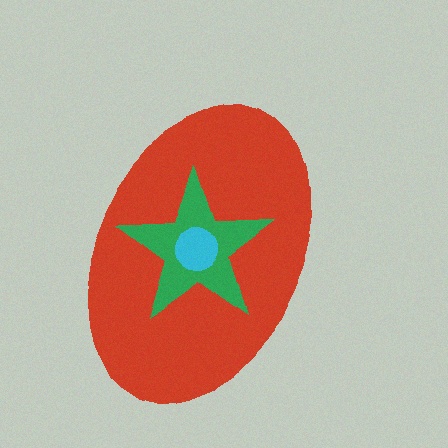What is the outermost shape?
The red ellipse.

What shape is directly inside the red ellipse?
The green star.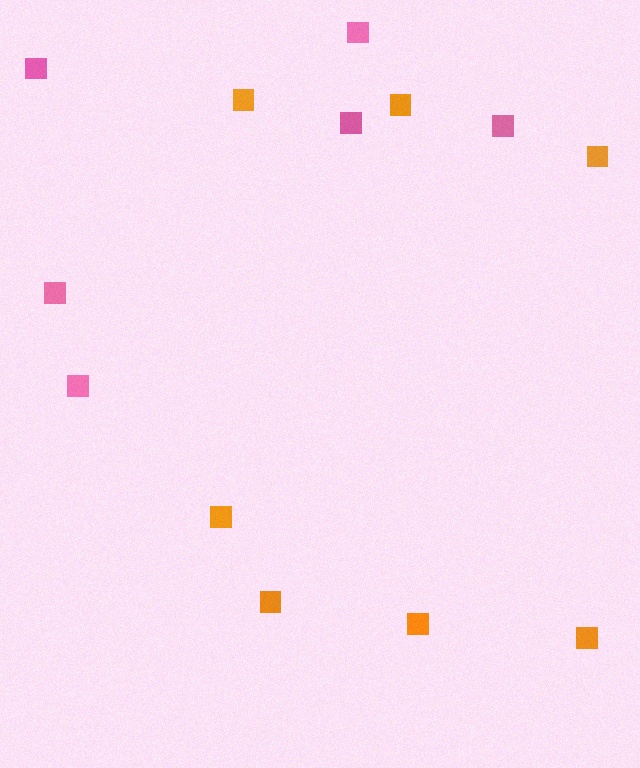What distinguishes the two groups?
There are 2 groups: one group of pink squares (6) and one group of orange squares (7).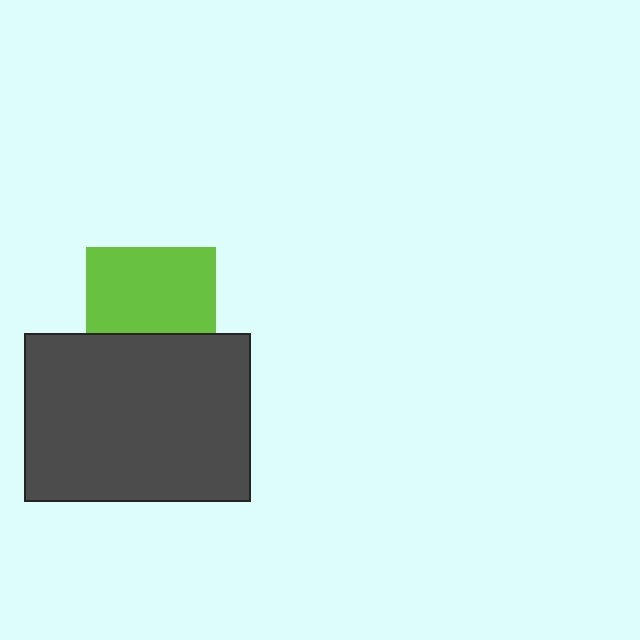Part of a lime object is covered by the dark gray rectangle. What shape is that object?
It is a square.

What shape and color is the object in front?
The object in front is a dark gray rectangle.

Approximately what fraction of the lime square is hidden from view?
Roughly 34% of the lime square is hidden behind the dark gray rectangle.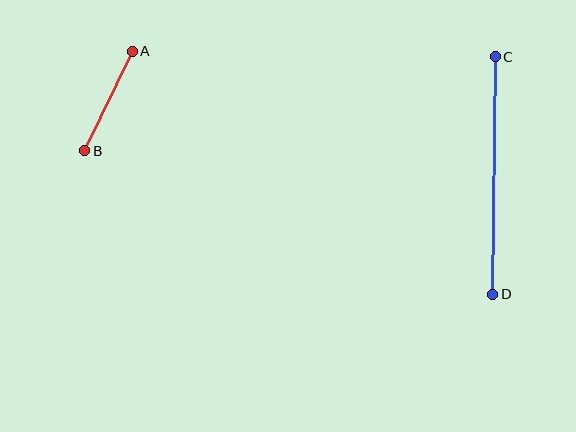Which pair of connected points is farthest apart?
Points C and D are farthest apart.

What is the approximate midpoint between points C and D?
The midpoint is at approximately (494, 176) pixels.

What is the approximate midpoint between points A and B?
The midpoint is at approximately (109, 101) pixels.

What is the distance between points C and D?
The distance is approximately 238 pixels.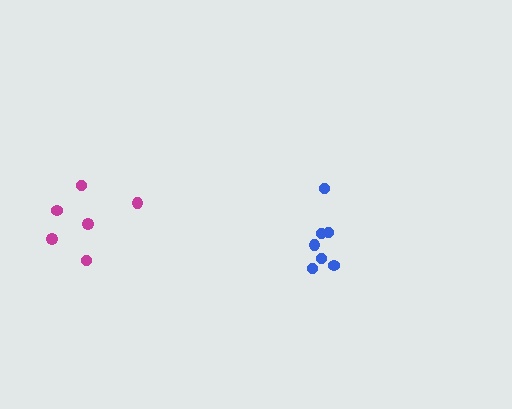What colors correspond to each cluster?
The clusters are colored: blue, magenta.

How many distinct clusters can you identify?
There are 2 distinct clusters.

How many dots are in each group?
Group 1: 7 dots, Group 2: 6 dots (13 total).